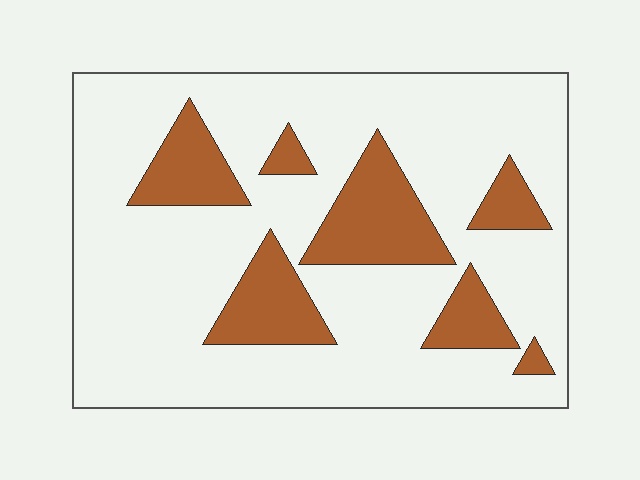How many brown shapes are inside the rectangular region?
7.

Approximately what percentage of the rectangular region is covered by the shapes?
Approximately 20%.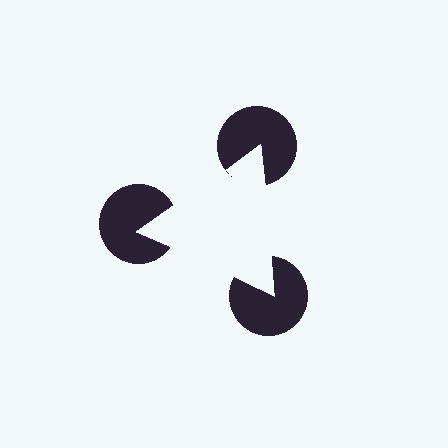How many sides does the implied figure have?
3 sides.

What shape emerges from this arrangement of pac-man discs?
An illusory triangle — its edges are inferred from the aligned wedge cuts in the pac-man discs, not physically drawn.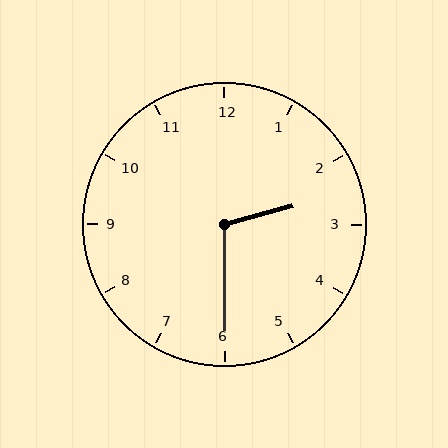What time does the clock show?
2:30.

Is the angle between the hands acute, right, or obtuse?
It is obtuse.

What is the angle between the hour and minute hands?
Approximately 105 degrees.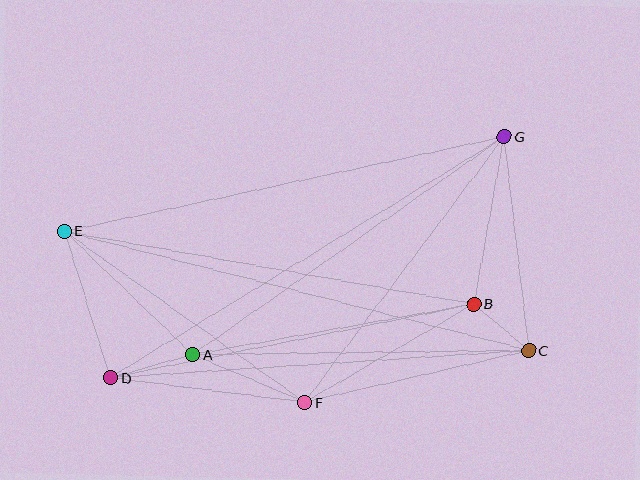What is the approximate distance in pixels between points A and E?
The distance between A and E is approximately 179 pixels.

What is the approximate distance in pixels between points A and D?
The distance between A and D is approximately 86 pixels.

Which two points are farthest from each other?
Points C and E are farthest from each other.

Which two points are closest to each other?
Points B and C are closest to each other.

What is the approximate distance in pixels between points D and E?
The distance between D and E is approximately 154 pixels.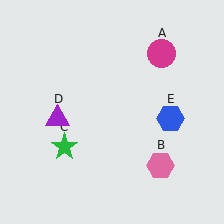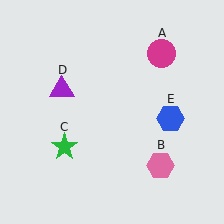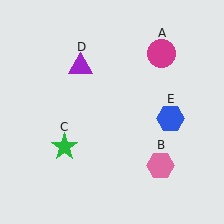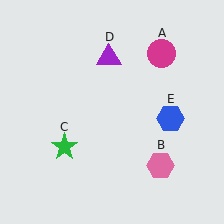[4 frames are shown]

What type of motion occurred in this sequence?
The purple triangle (object D) rotated clockwise around the center of the scene.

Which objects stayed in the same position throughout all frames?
Magenta circle (object A) and pink hexagon (object B) and green star (object C) and blue hexagon (object E) remained stationary.